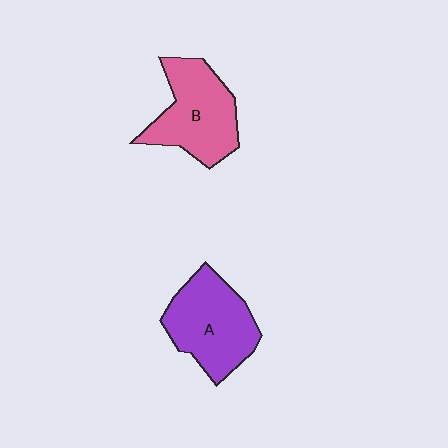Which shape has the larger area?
Shape A (purple).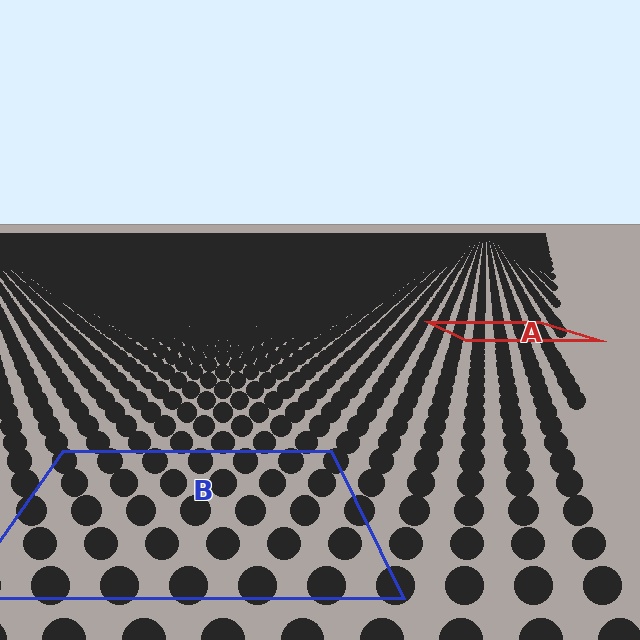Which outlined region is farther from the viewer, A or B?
Region A is farther from the viewer — the texture elements inside it appear smaller and more densely packed.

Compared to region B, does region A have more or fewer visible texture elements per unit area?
Region A has more texture elements per unit area — they are packed more densely because it is farther away.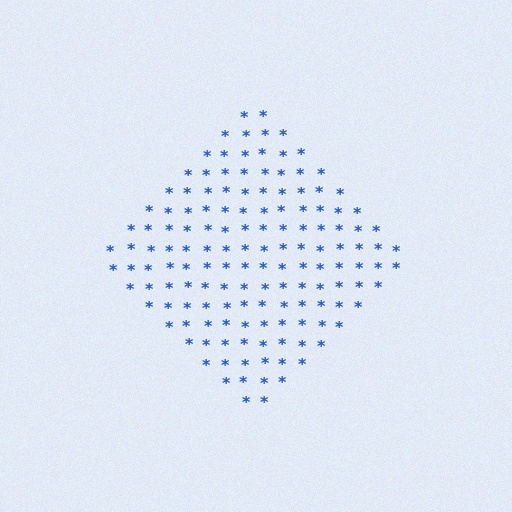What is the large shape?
The large shape is a diamond.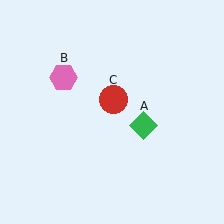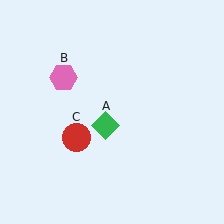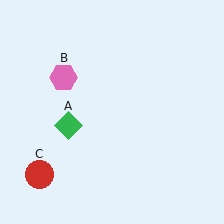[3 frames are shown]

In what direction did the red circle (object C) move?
The red circle (object C) moved down and to the left.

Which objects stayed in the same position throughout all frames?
Pink hexagon (object B) remained stationary.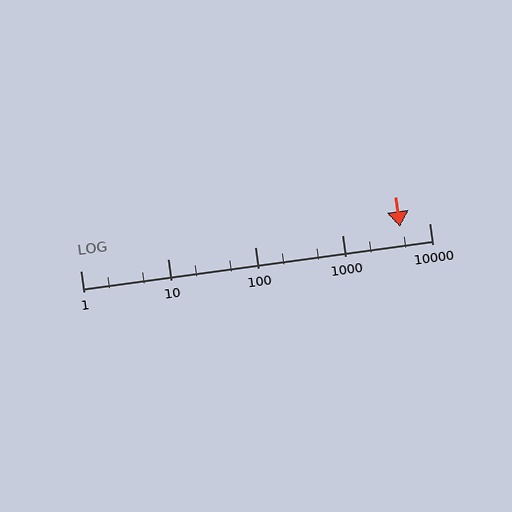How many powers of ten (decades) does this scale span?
The scale spans 4 decades, from 1 to 10000.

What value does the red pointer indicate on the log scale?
The pointer indicates approximately 4600.